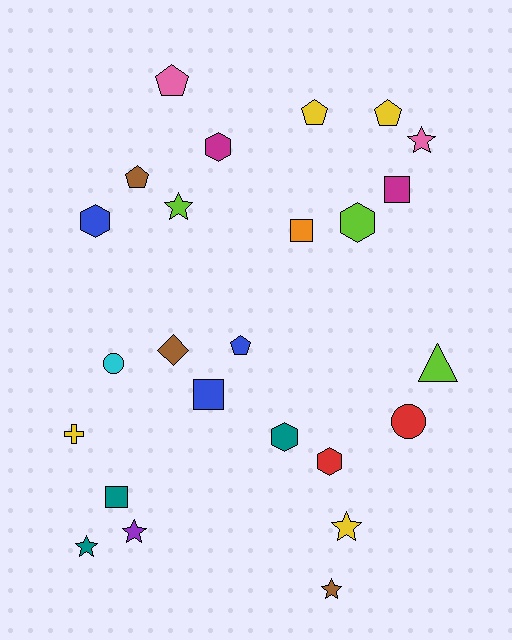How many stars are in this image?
There are 6 stars.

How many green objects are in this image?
There are no green objects.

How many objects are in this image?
There are 25 objects.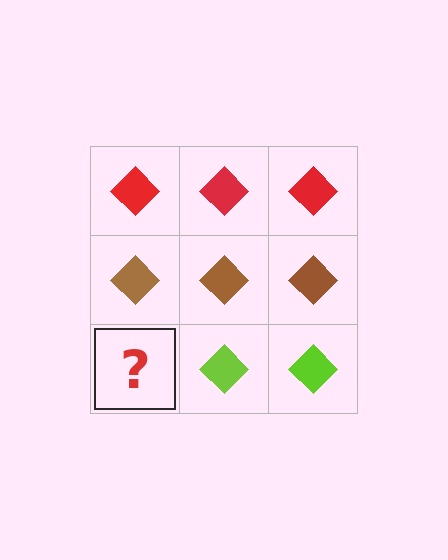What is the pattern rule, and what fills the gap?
The rule is that each row has a consistent color. The gap should be filled with a lime diamond.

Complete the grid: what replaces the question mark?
The question mark should be replaced with a lime diamond.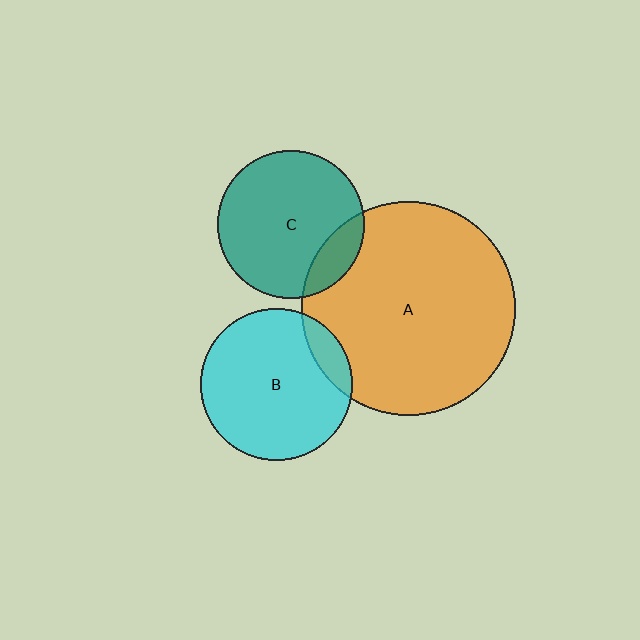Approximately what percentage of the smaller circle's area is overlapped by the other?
Approximately 15%.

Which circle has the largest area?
Circle A (orange).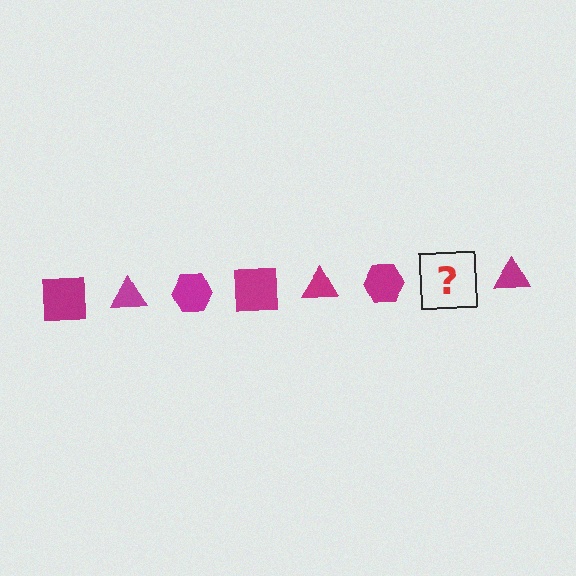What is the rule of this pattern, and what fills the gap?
The rule is that the pattern cycles through square, triangle, hexagon shapes in magenta. The gap should be filled with a magenta square.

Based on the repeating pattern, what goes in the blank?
The blank should be a magenta square.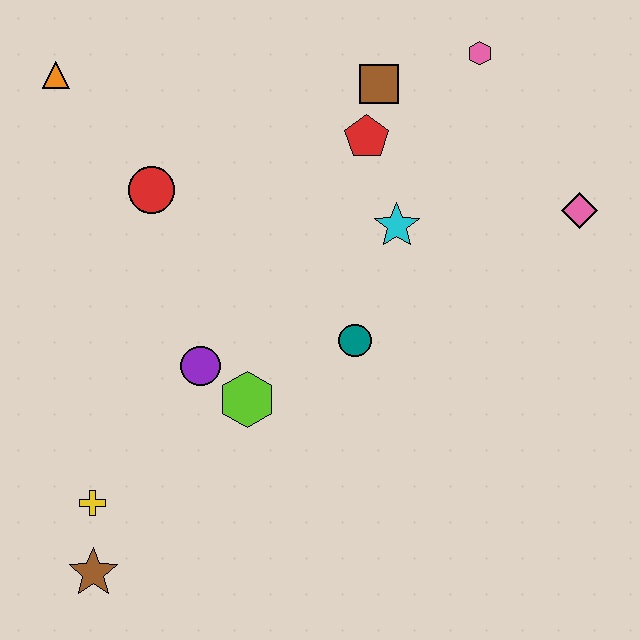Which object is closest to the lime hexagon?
The purple circle is closest to the lime hexagon.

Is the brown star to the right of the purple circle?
No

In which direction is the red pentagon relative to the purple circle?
The red pentagon is above the purple circle.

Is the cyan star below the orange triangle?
Yes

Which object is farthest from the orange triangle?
The pink diamond is farthest from the orange triangle.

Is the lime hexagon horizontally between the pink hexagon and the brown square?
No